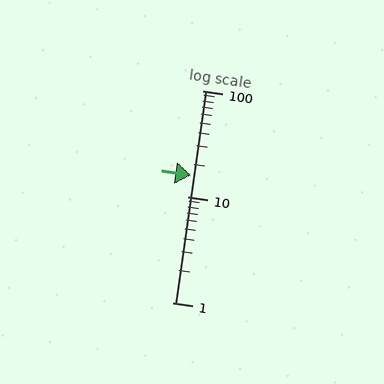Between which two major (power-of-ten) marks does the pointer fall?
The pointer is between 10 and 100.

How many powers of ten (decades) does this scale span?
The scale spans 2 decades, from 1 to 100.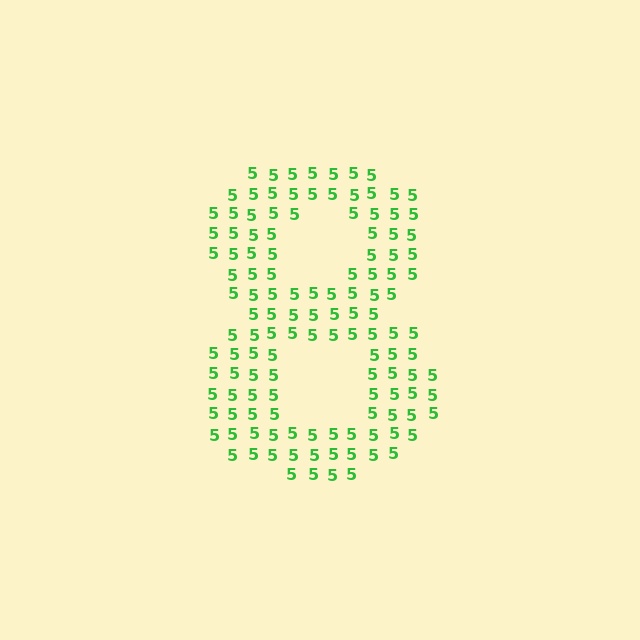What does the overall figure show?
The overall figure shows the digit 8.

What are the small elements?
The small elements are digit 5's.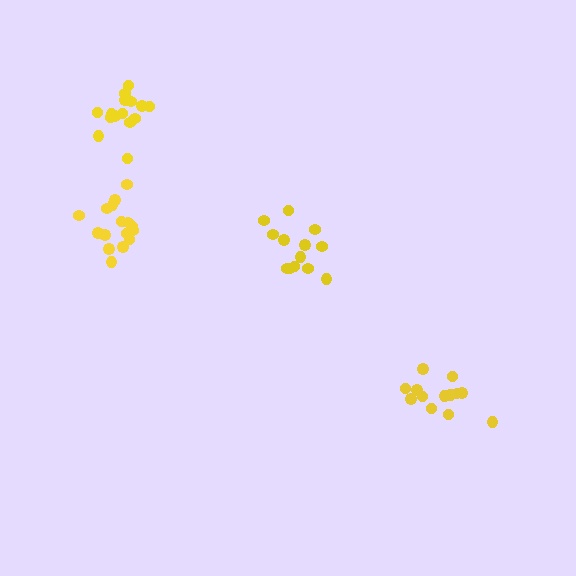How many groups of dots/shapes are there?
There are 4 groups.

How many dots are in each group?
Group 1: 15 dots, Group 2: 14 dots, Group 3: 16 dots, Group 4: 13 dots (58 total).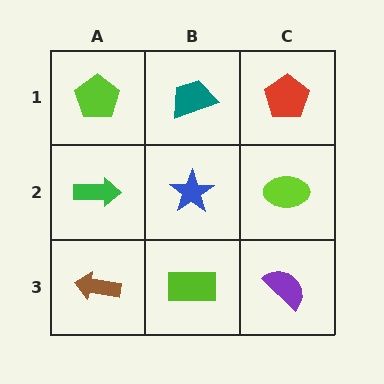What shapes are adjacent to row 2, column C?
A red pentagon (row 1, column C), a purple semicircle (row 3, column C), a blue star (row 2, column B).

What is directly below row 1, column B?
A blue star.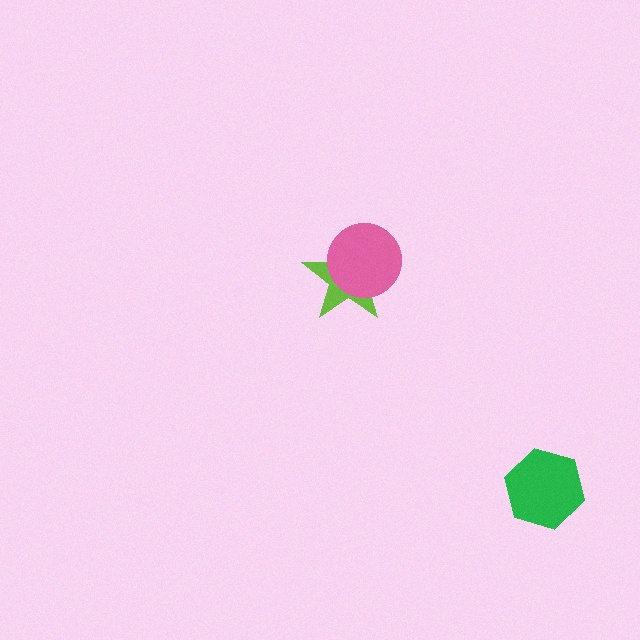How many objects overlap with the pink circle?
1 object overlaps with the pink circle.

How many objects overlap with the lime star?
1 object overlaps with the lime star.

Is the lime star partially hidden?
Yes, it is partially covered by another shape.